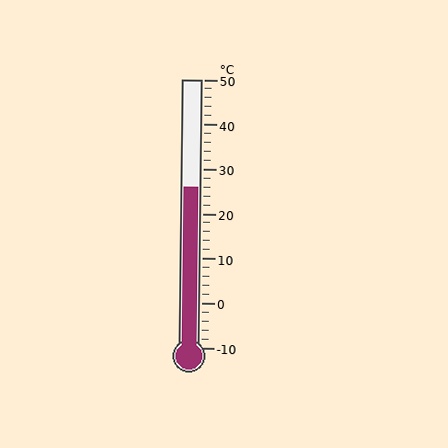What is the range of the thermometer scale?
The thermometer scale ranges from -10°C to 50°C.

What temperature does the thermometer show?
The thermometer shows approximately 26°C.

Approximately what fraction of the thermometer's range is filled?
The thermometer is filled to approximately 60% of its range.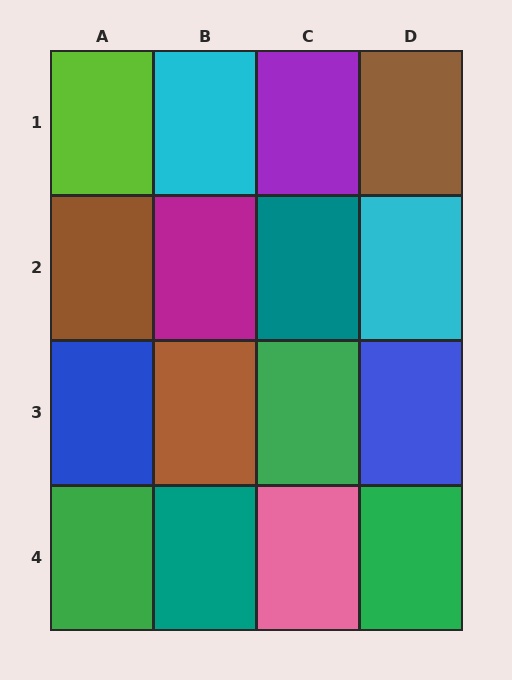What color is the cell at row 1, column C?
Purple.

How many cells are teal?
2 cells are teal.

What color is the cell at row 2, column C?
Teal.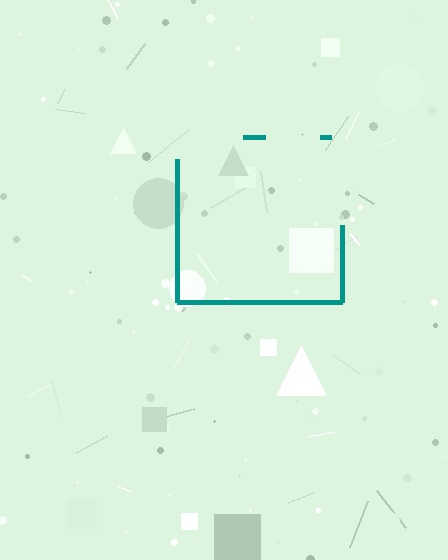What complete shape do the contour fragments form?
The contour fragments form a square.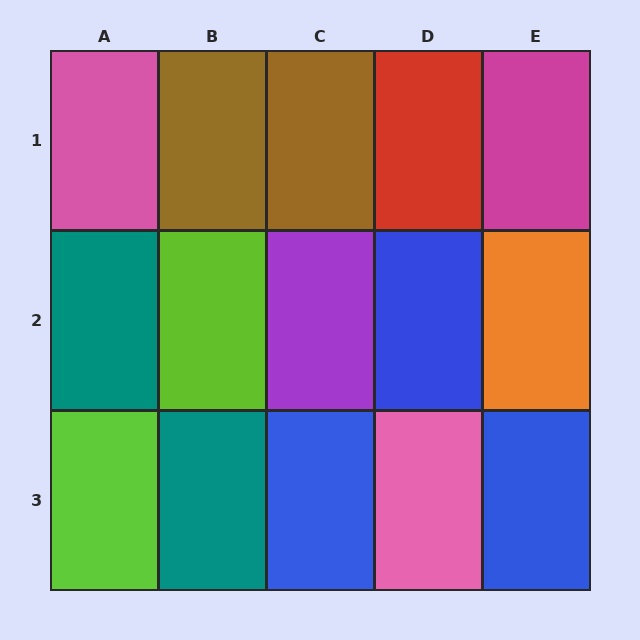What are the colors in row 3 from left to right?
Lime, teal, blue, pink, blue.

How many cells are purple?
1 cell is purple.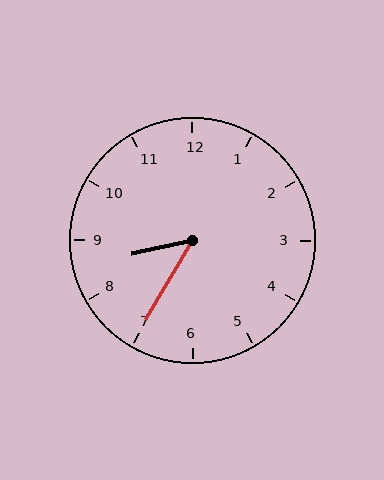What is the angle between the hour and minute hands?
Approximately 48 degrees.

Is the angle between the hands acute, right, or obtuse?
It is acute.